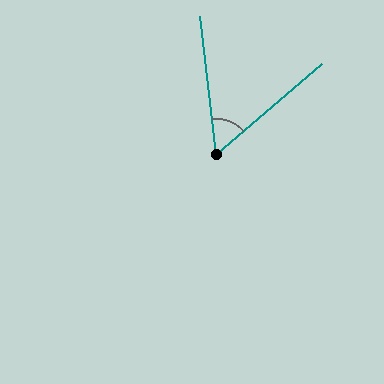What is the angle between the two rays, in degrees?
Approximately 56 degrees.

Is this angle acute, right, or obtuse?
It is acute.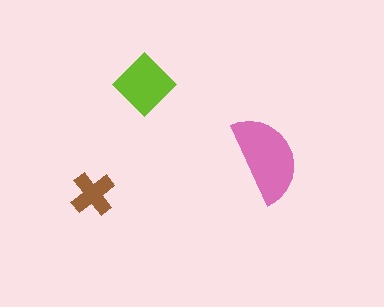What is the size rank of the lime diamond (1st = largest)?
2nd.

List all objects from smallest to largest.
The brown cross, the lime diamond, the pink semicircle.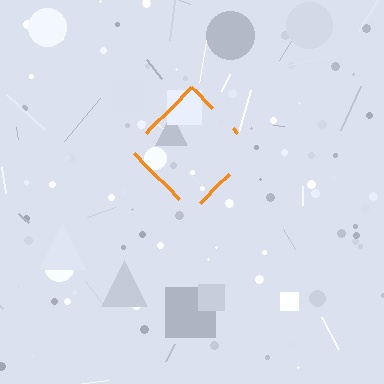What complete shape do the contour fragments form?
The contour fragments form a diamond.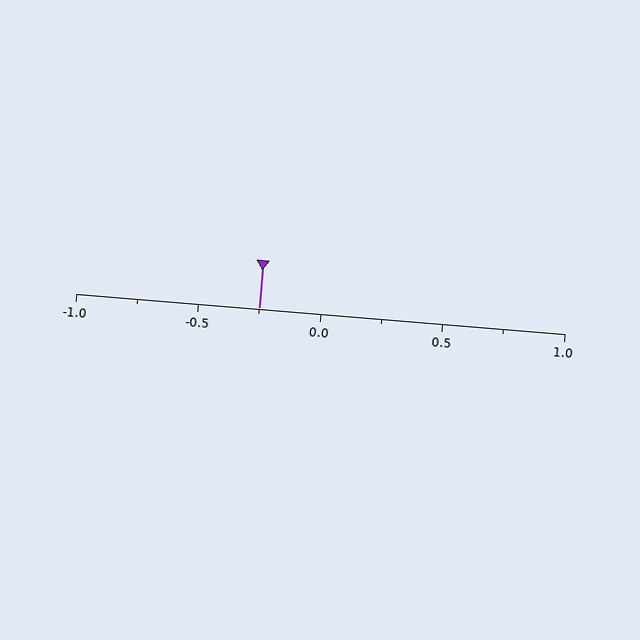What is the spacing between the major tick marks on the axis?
The major ticks are spaced 0.5 apart.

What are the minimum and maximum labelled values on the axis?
The axis runs from -1.0 to 1.0.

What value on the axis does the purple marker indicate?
The marker indicates approximately -0.25.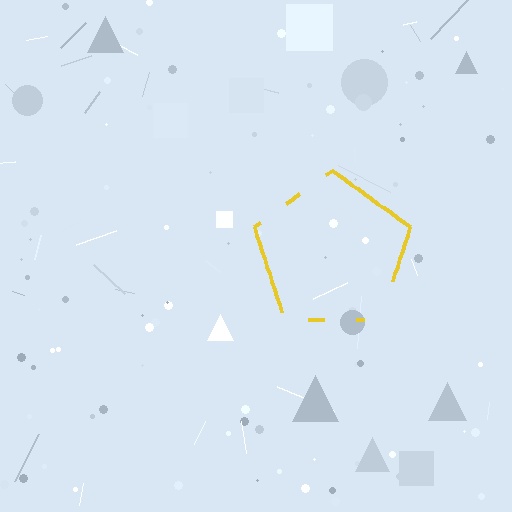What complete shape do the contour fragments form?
The contour fragments form a pentagon.